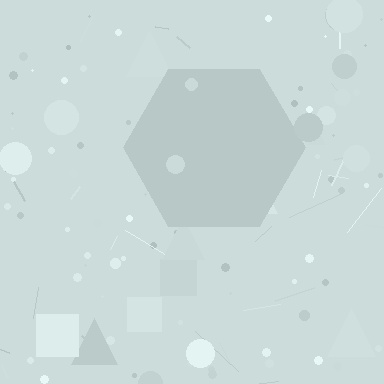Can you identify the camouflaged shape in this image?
The camouflaged shape is a hexagon.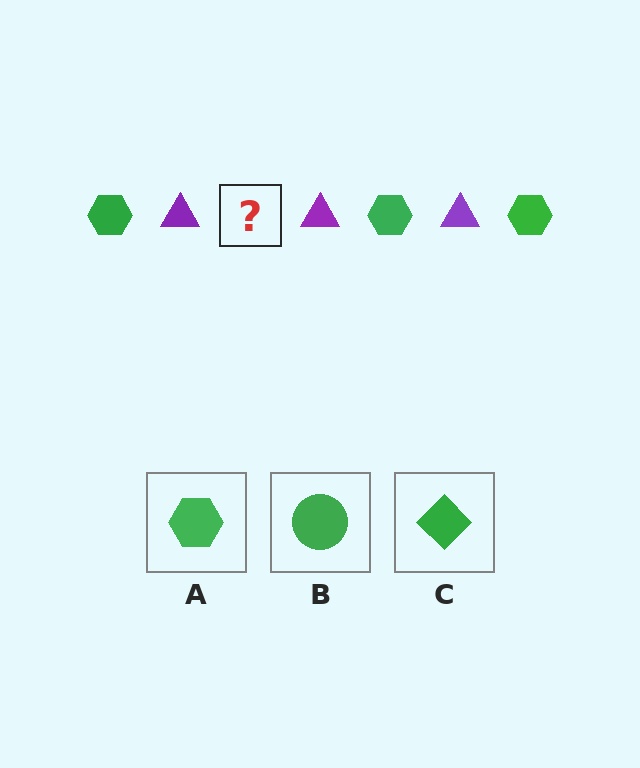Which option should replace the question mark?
Option A.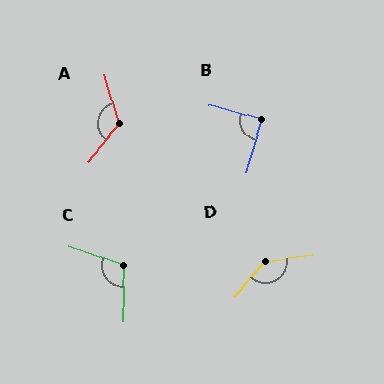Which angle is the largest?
D, at approximately 139 degrees.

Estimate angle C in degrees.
Approximately 109 degrees.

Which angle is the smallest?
B, at approximately 89 degrees.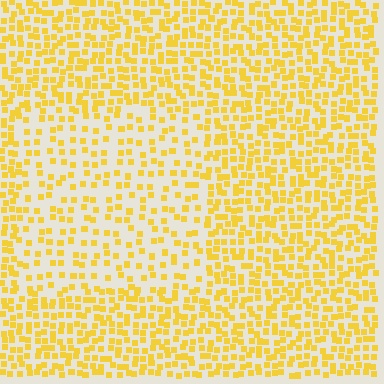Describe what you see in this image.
The image contains small yellow elements arranged at two different densities. A rectangle-shaped region is visible where the elements are less densely packed than the surrounding area.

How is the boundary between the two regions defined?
The boundary is defined by a change in element density (approximately 1.9x ratio). All elements are the same color, size, and shape.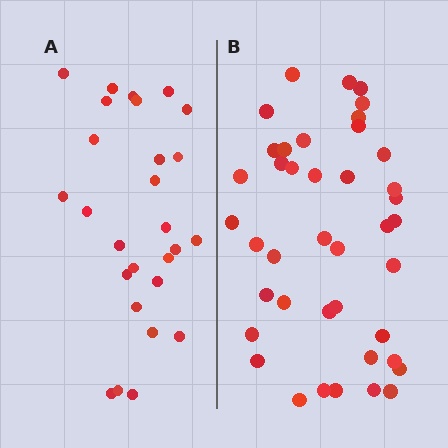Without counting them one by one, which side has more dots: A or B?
Region B (the right region) has more dots.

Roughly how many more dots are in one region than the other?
Region B has approximately 15 more dots than region A.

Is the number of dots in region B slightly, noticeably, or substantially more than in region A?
Region B has substantially more. The ratio is roughly 1.5 to 1.